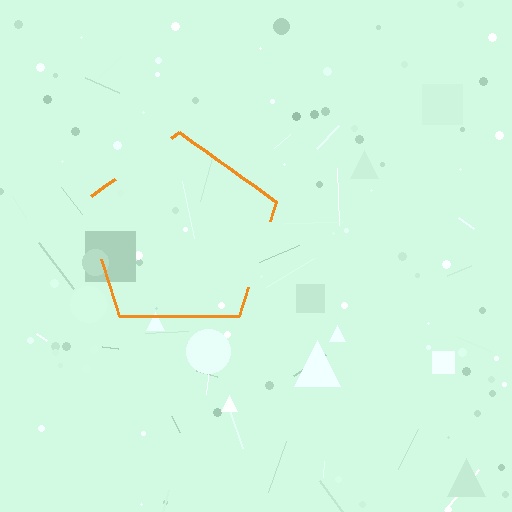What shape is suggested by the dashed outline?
The dashed outline suggests a pentagon.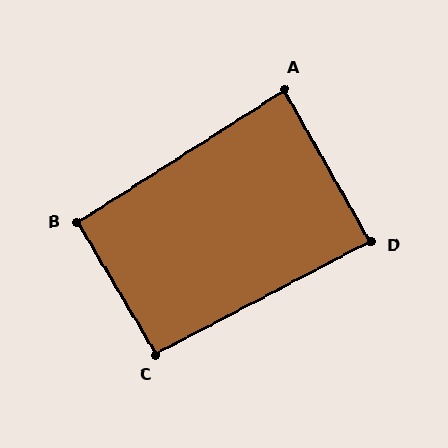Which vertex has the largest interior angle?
C, at approximately 93 degrees.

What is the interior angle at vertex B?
Approximately 92 degrees (approximately right).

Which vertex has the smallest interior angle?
A, at approximately 87 degrees.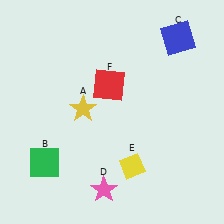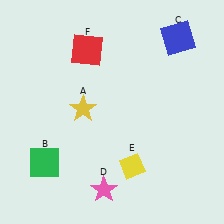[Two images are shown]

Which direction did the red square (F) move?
The red square (F) moved up.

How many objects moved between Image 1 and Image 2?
1 object moved between the two images.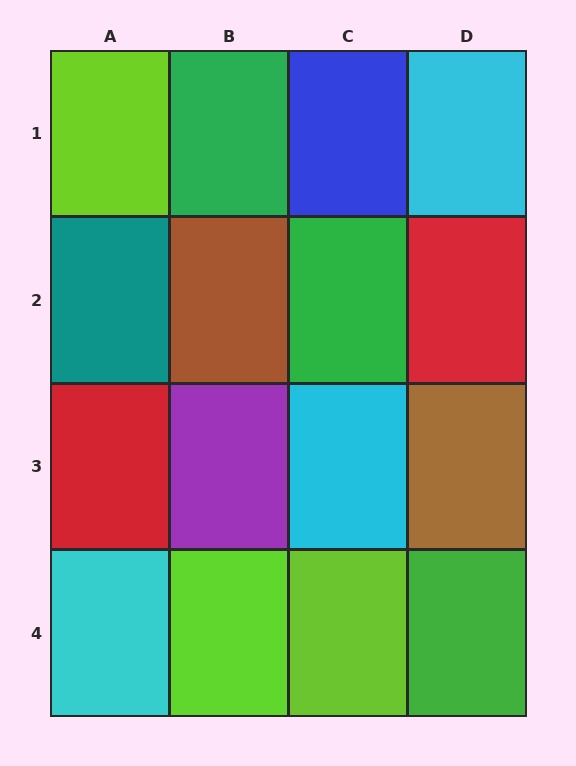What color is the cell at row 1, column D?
Cyan.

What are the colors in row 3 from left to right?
Red, purple, cyan, brown.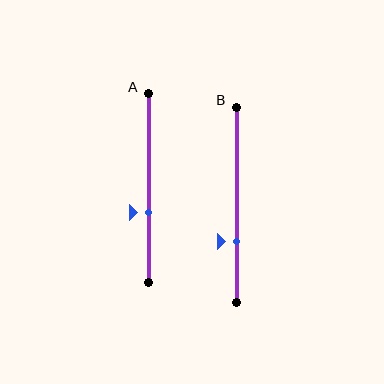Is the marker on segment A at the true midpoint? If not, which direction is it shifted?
No, the marker on segment A is shifted downward by about 13% of the segment length.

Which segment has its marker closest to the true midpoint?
Segment A has its marker closest to the true midpoint.